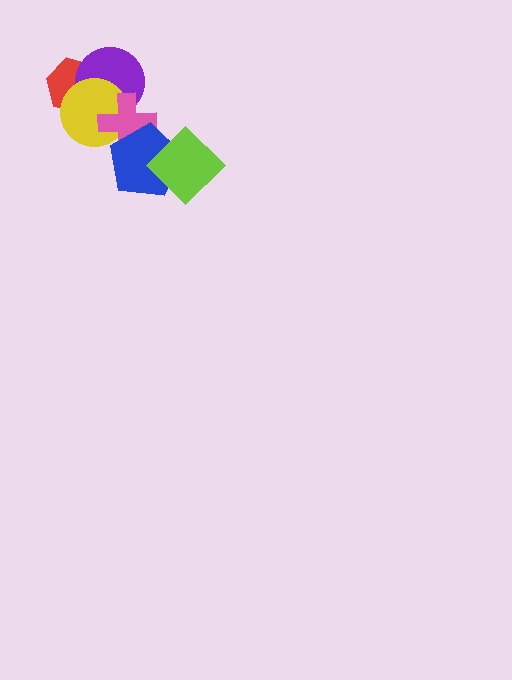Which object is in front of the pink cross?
The blue pentagon is in front of the pink cross.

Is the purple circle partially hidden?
Yes, it is partially covered by another shape.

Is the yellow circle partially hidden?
Yes, it is partially covered by another shape.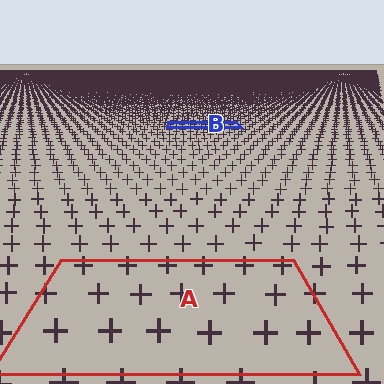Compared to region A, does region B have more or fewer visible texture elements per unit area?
Region B has more texture elements per unit area — they are packed more densely because it is farther away.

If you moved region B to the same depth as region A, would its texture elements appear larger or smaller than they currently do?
They would appear larger. At a closer depth, the same texture elements are projected at a bigger on-screen size.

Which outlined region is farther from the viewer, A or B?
Region B is farther from the viewer — the texture elements inside it appear smaller and more densely packed.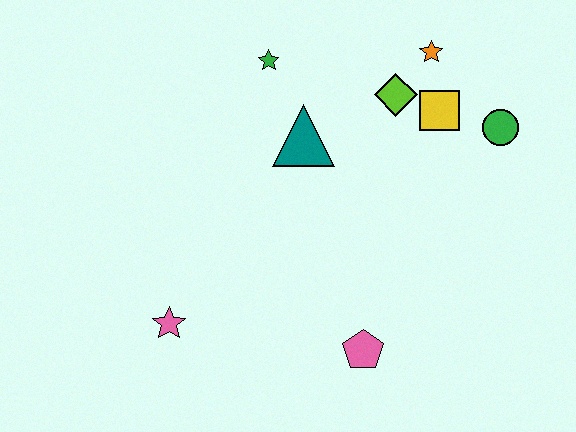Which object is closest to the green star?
The teal triangle is closest to the green star.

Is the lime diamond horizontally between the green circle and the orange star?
No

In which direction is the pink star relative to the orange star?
The pink star is below the orange star.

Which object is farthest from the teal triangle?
The pink star is farthest from the teal triangle.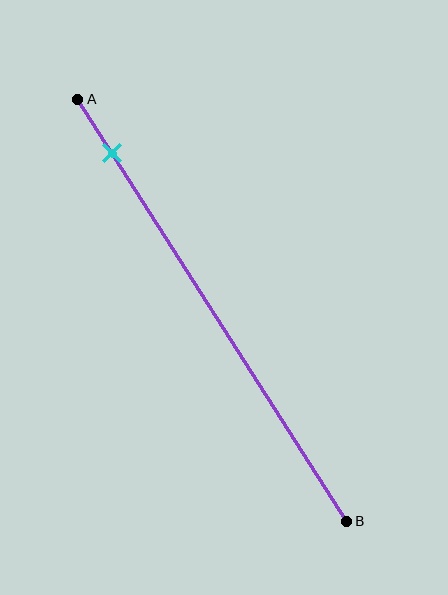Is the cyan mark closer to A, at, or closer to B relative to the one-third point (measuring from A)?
The cyan mark is closer to point A than the one-third point of segment AB.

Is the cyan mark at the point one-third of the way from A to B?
No, the mark is at about 15% from A, not at the 33% one-third point.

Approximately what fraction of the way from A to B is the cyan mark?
The cyan mark is approximately 15% of the way from A to B.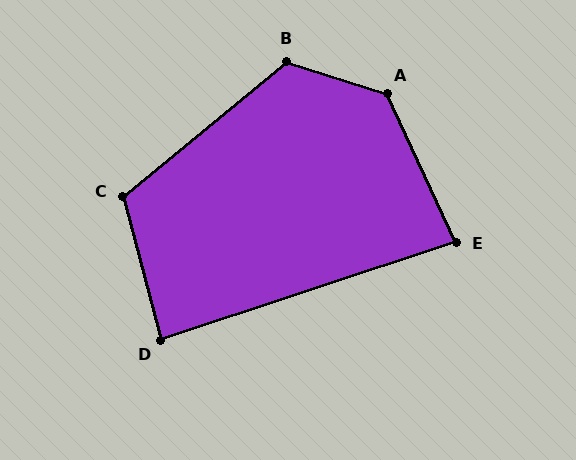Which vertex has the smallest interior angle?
E, at approximately 84 degrees.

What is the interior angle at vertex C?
Approximately 115 degrees (obtuse).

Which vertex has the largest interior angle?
A, at approximately 133 degrees.